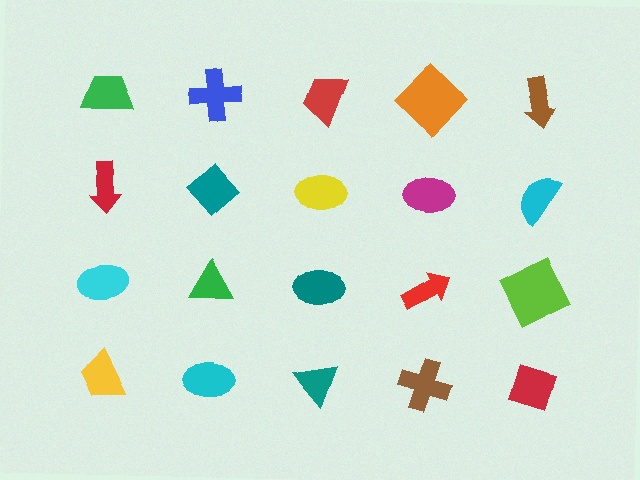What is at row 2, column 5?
A cyan semicircle.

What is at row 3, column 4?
A red arrow.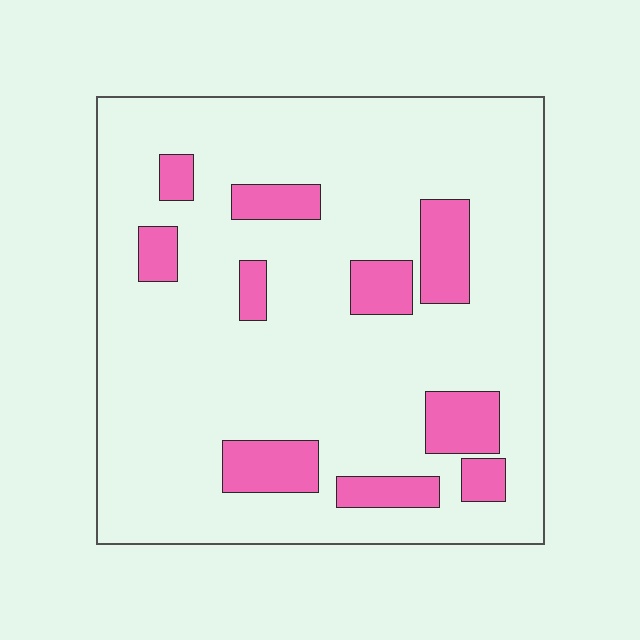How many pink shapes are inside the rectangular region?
10.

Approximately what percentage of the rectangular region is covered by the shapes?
Approximately 15%.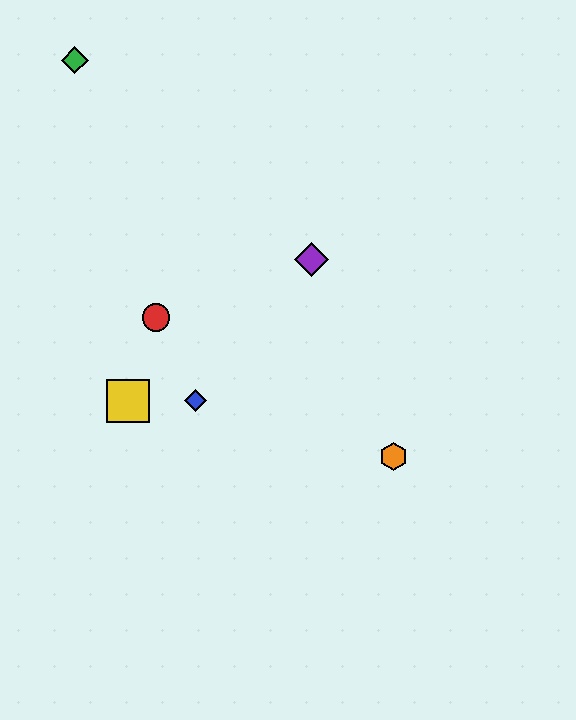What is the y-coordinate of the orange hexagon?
The orange hexagon is at y≈456.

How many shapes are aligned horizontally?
2 shapes (the blue diamond, the yellow square) are aligned horizontally.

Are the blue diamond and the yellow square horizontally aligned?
Yes, both are at y≈401.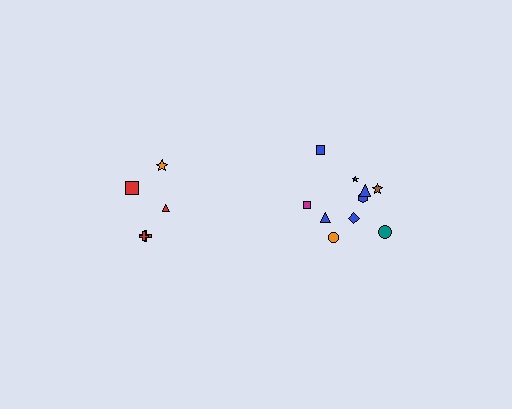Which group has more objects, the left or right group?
The right group.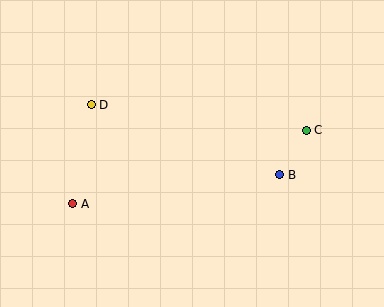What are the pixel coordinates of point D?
Point D is at (91, 105).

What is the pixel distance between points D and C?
The distance between D and C is 217 pixels.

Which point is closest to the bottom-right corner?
Point B is closest to the bottom-right corner.